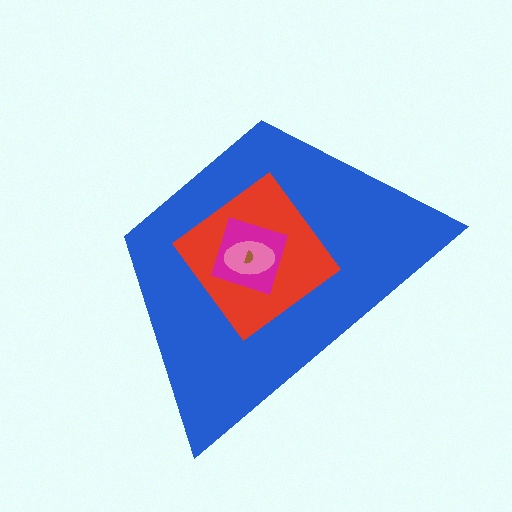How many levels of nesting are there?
5.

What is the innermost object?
The brown semicircle.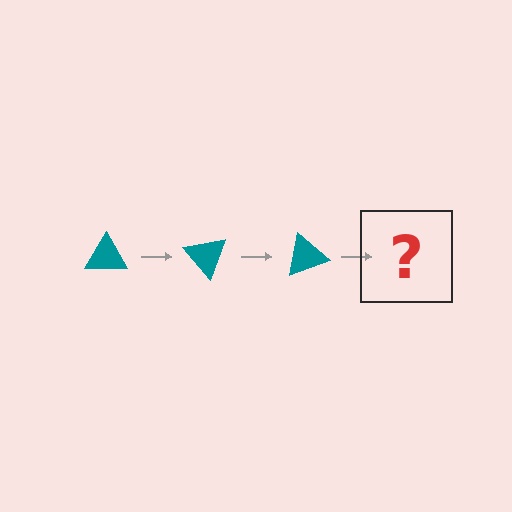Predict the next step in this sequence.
The next step is a teal triangle rotated 150 degrees.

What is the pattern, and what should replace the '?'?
The pattern is that the triangle rotates 50 degrees each step. The '?' should be a teal triangle rotated 150 degrees.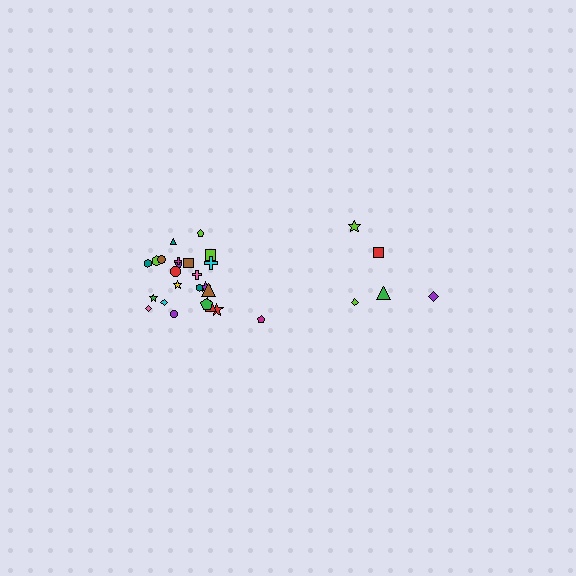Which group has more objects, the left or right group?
The left group.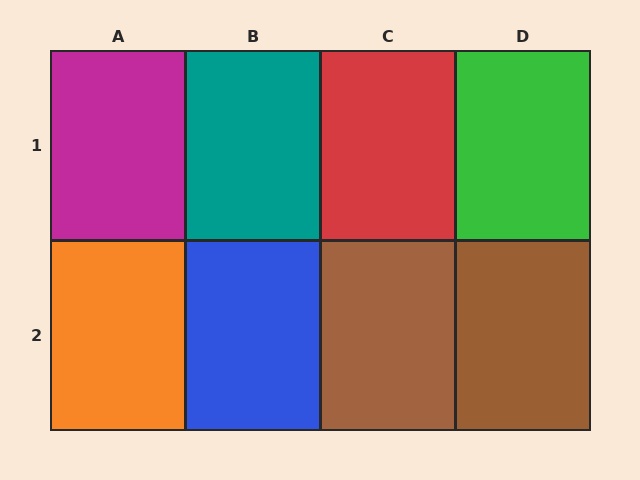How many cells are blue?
1 cell is blue.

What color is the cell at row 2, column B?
Blue.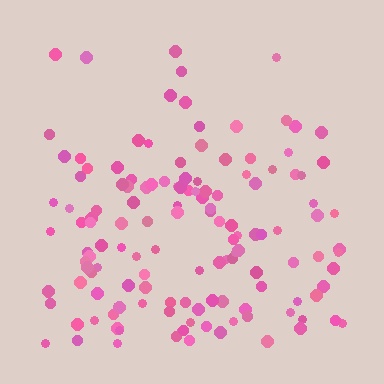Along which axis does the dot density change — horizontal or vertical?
Vertical.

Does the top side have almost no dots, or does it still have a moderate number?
Still a moderate number, just noticeably fewer than the bottom.